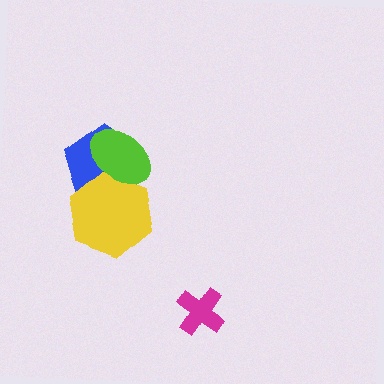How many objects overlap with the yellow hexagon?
2 objects overlap with the yellow hexagon.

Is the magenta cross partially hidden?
No, no other shape covers it.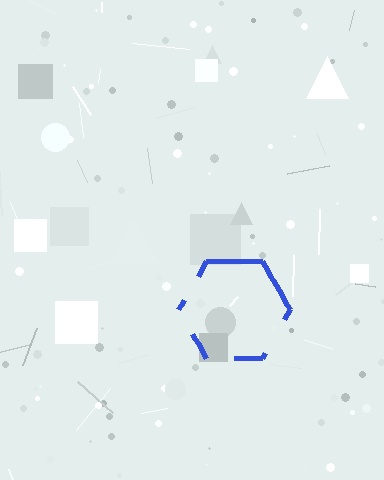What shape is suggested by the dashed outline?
The dashed outline suggests a hexagon.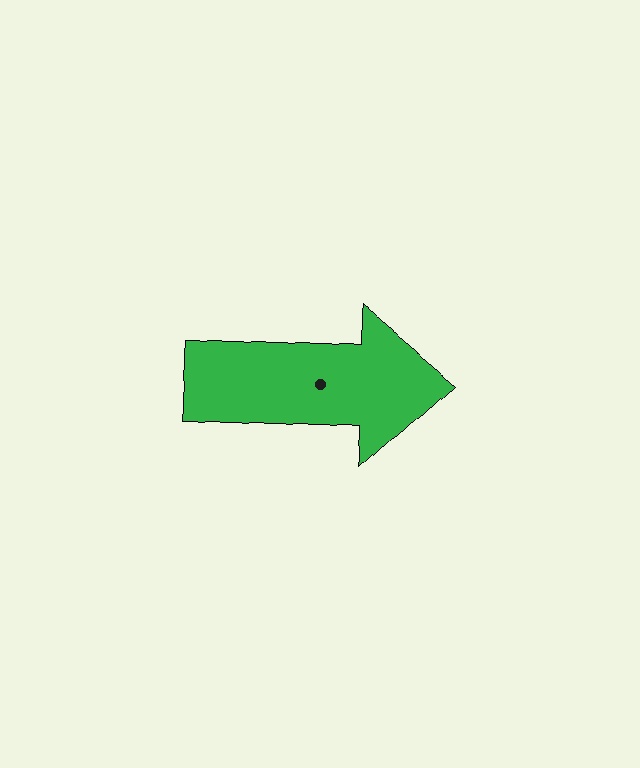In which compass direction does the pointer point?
East.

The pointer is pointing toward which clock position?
Roughly 3 o'clock.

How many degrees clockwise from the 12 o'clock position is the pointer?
Approximately 89 degrees.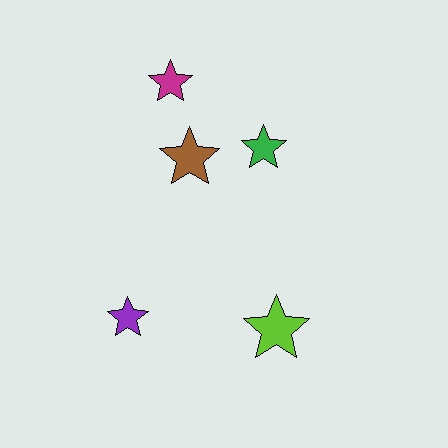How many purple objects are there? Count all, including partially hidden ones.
There is 1 purple object.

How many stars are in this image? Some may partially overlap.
There are 5 stars.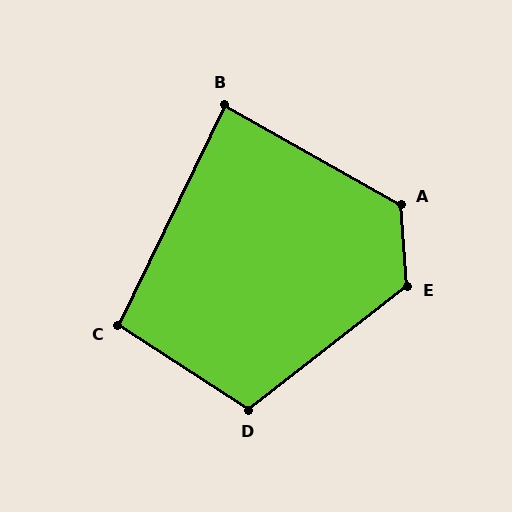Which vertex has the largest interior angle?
E, at approximately 124 degrees.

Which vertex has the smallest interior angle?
B, at approximately 86 degrees.